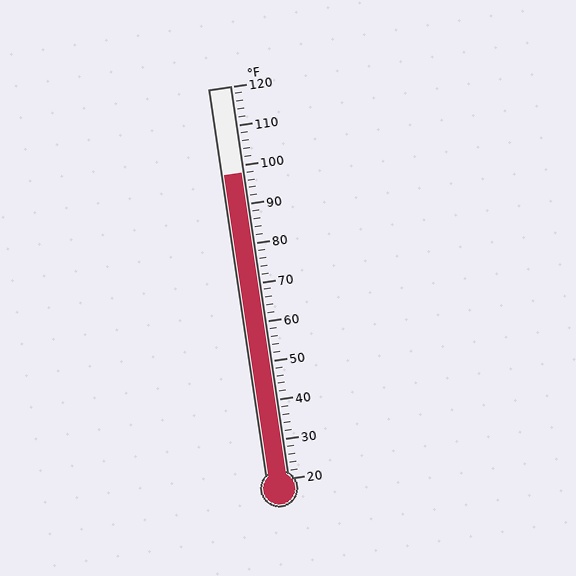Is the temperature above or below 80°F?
The temperature is above 80°F.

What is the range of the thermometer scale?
The thermometer scale ranges from 20°F to 120°F.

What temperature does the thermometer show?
The thermometer shows approximately 98°F.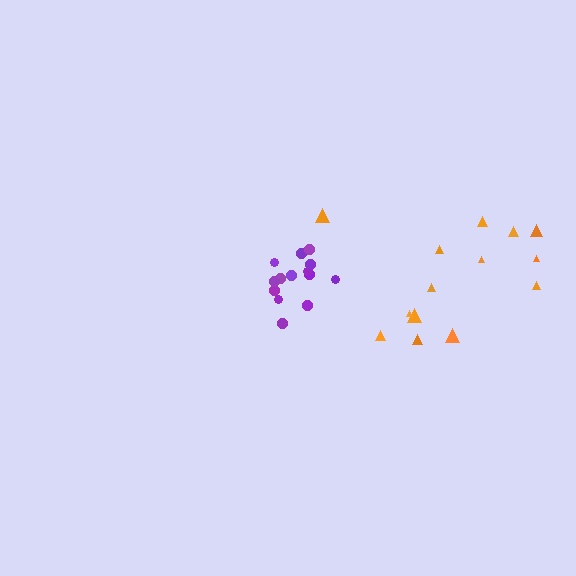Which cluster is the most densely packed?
Purple.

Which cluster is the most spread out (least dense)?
Orange.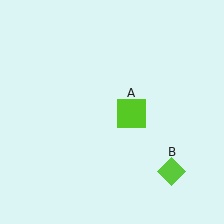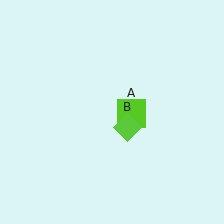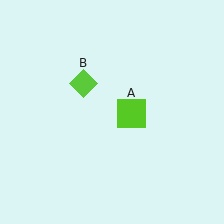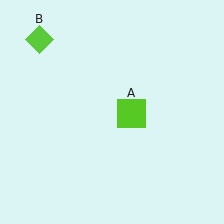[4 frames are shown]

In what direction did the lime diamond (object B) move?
The lime diamond (object B) moved up and to the left.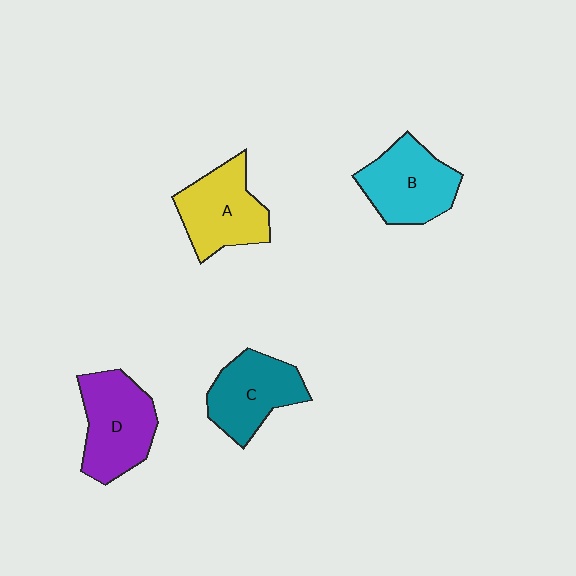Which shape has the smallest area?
Shape C (teal).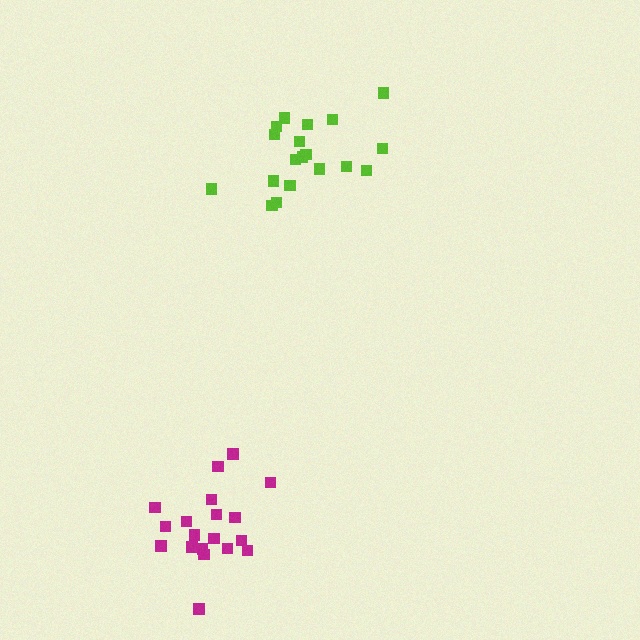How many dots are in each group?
Group 1: 19 dots, Group 2: 19 dots (38 total).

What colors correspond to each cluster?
The clusters are colored: lime, magenta.